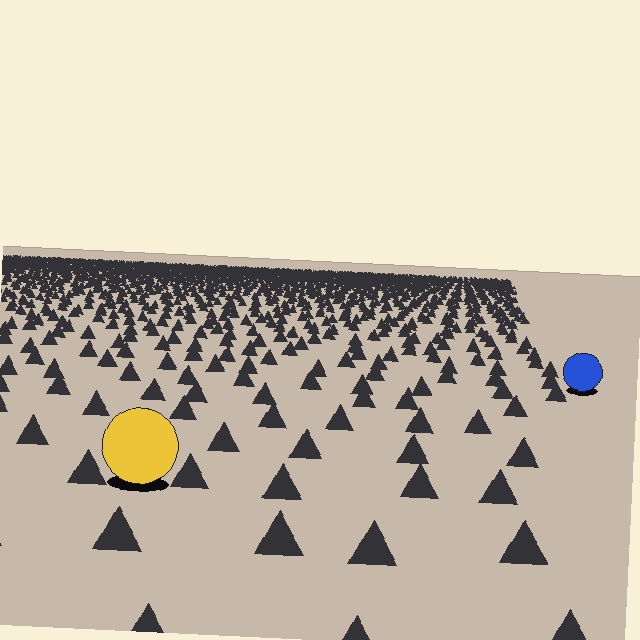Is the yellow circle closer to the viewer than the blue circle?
Yes. The yellow circle is closer — you can tell from the texture gradient: the ground texture is coarser near it.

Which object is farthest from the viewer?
The blue circle is farthest from the viewer. It appears smaller and the ground texture around it is denser.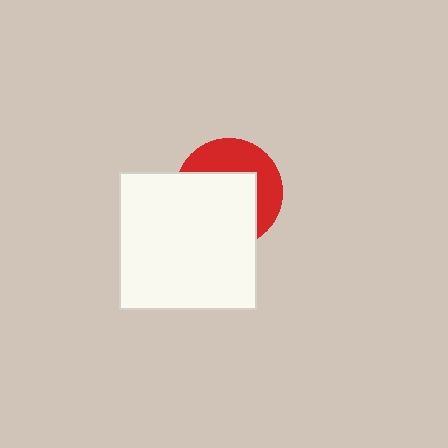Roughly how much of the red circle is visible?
A small part of it is visible (roughly 41%).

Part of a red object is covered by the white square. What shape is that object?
It is a circle.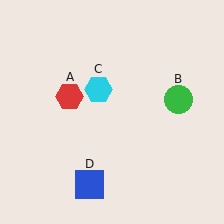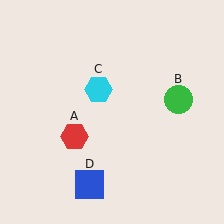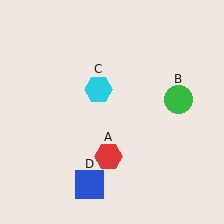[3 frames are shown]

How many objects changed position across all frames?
1 object changed position: red hexagon (object A).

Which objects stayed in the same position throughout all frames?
Green circle (object B) and cyan hexagon (object C) and blue square (object D) remained stationary.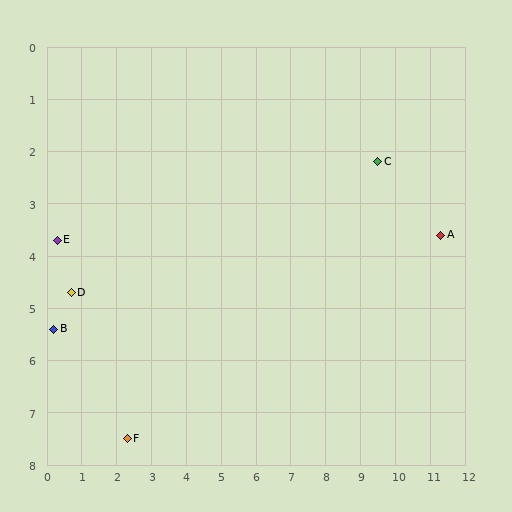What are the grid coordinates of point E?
Point E is at approximately (0.3, 3.7).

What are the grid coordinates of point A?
Point A is at approximately (11.3, 3.6).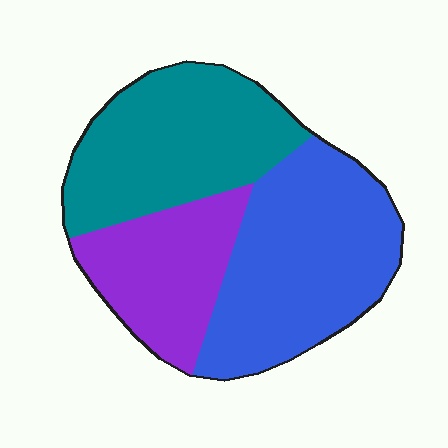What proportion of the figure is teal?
Teal takes up about one third (1/3) of the figure.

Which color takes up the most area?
Blue, at roughly 40%.